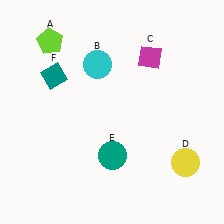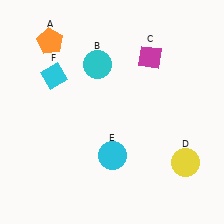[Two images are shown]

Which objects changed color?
A changed from lime to orange. E changed from teal to cyan. F changed from teal to cyan.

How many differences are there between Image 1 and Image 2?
There are 3 differences between the two images.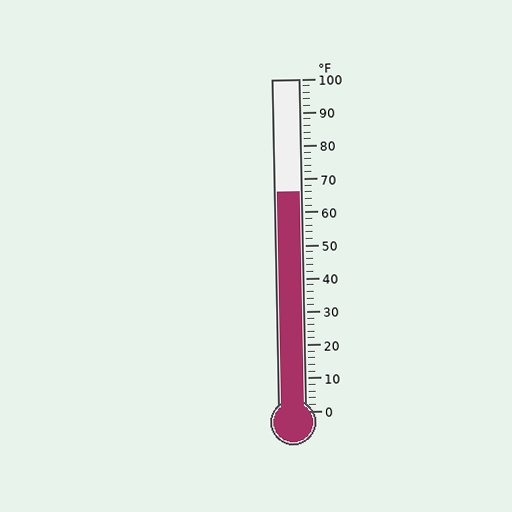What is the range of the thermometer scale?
The thermometer scale ranges from 0°F to 100°F.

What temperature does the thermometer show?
The thermometer shows approximately 66°F.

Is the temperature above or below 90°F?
The temperature is below 90°F.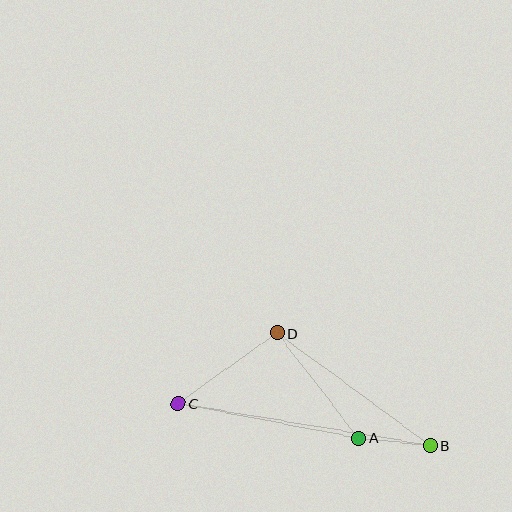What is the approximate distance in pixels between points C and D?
The distance between C and D is approximately 121 pixels.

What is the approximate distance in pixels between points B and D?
The distance between B and D is approximately 190 pixels.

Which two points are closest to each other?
Points A and B are closest to each other.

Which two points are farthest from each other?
Points B and C are farthest from each other.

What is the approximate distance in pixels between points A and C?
The distance between A and C is approximately 183 pixels.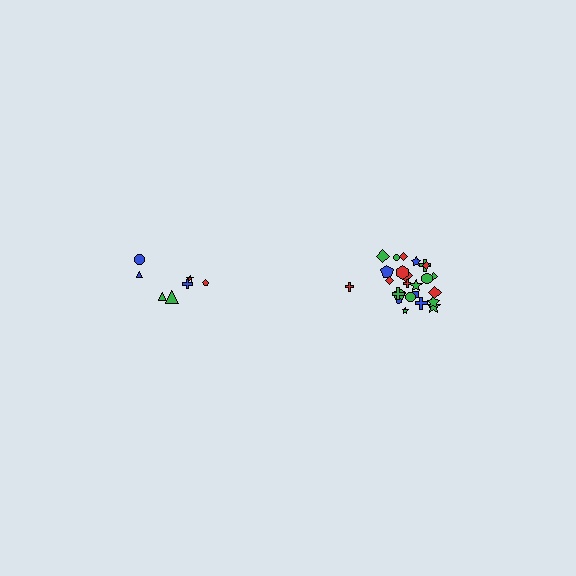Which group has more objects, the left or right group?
The right group.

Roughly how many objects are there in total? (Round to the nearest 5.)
Roughly 30 objects in total.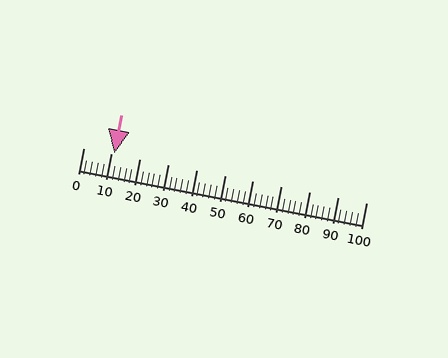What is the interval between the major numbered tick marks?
The major tick marks are spaced 10 units apart.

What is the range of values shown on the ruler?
The ruler shows values from 0 to 100.